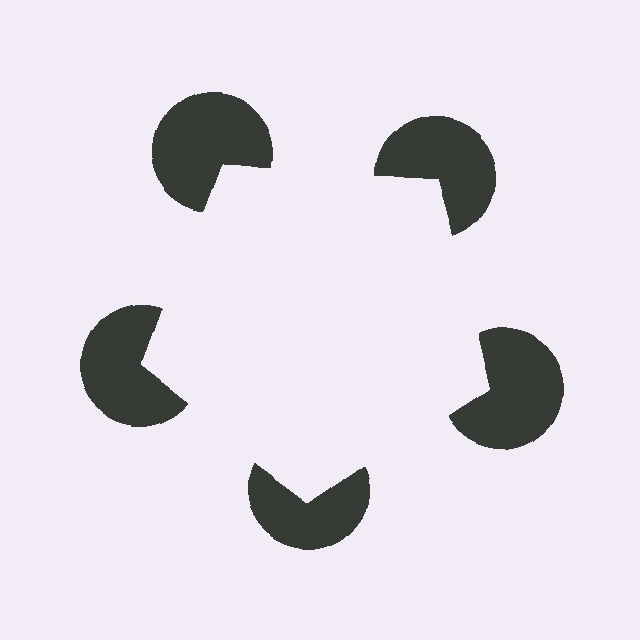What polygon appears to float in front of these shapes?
An illusory pentagon — its edges are inferred from the aligned wedge cuts in the pac-man discs, not physically drawn.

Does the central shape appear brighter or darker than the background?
It typically appears slightly brighter than the background, even though no actual brightness change is drawn.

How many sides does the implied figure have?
5 sides.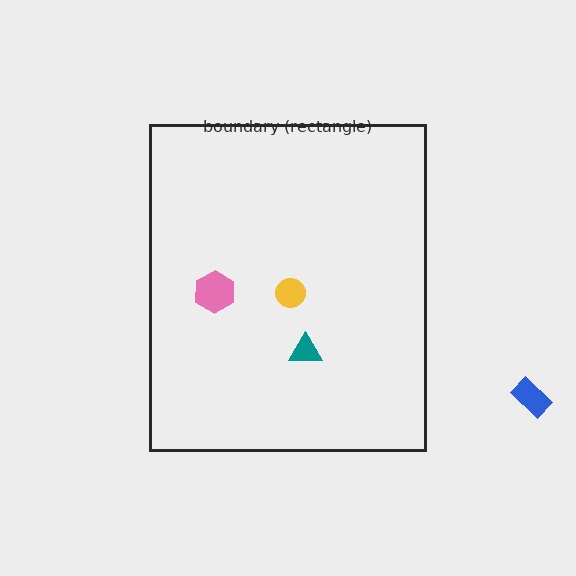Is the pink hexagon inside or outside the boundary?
Inside.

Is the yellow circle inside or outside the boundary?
Inside.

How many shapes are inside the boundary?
3 inside, 1 outside.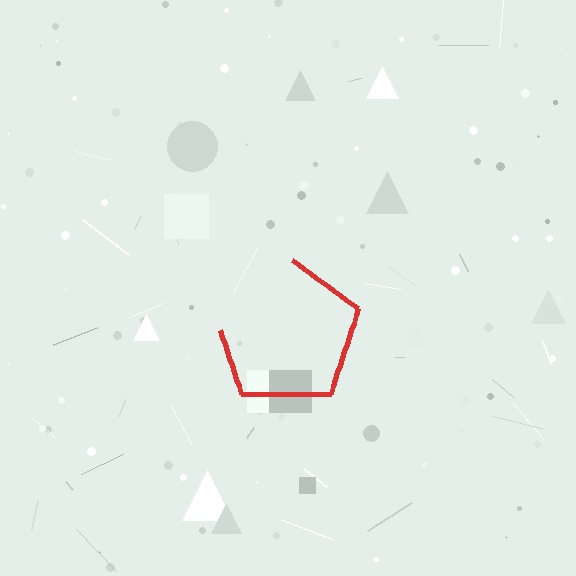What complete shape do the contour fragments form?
The contour fragments form a pentagon.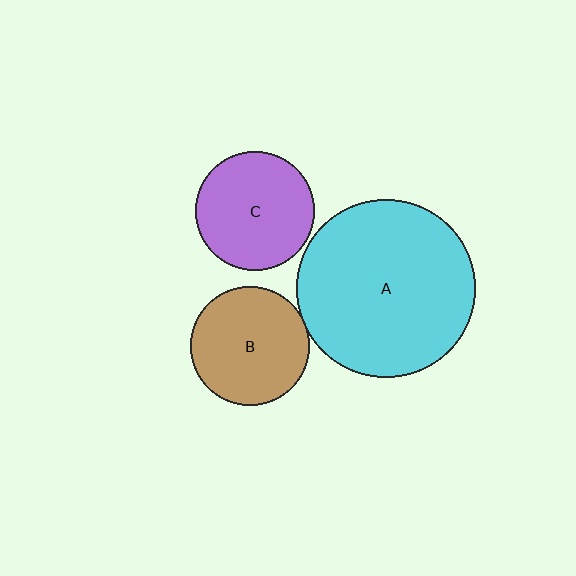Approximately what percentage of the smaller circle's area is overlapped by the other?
Approximately 5%.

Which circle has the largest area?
Circle A (cyan).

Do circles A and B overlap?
Yes.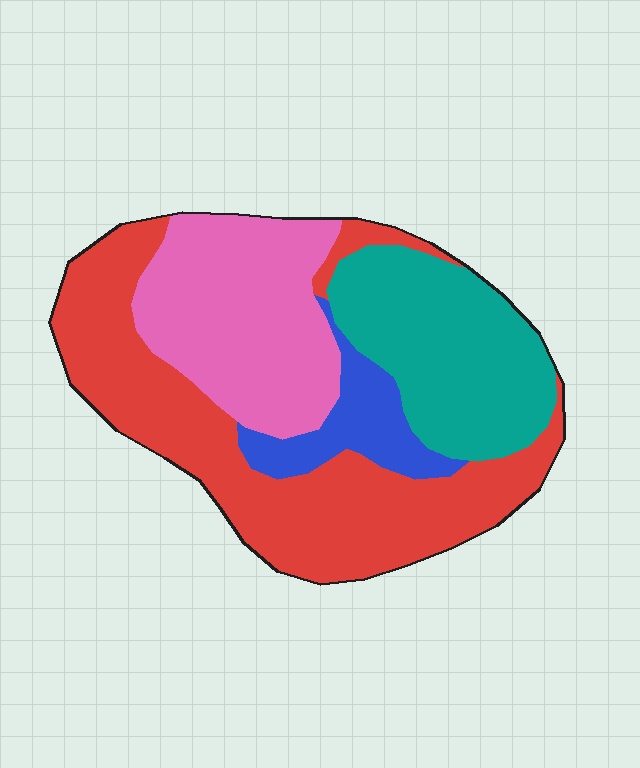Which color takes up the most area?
Red, at roughly 40%.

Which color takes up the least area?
Blue, at roughly 10%.